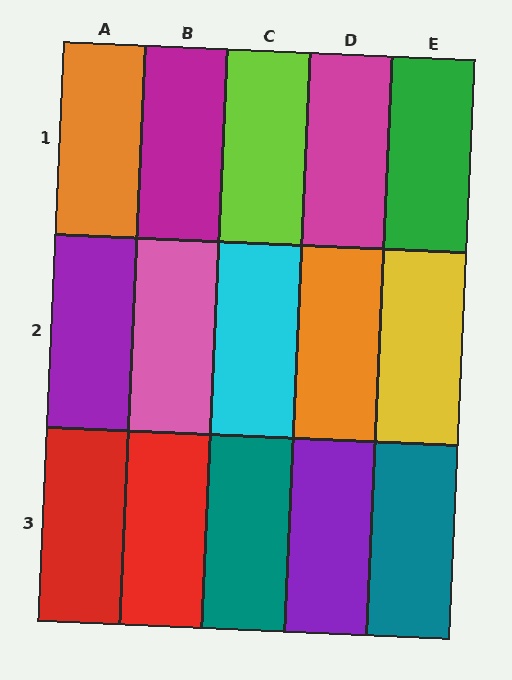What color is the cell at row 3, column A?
Red.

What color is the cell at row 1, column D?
Magenta.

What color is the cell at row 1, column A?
Orange.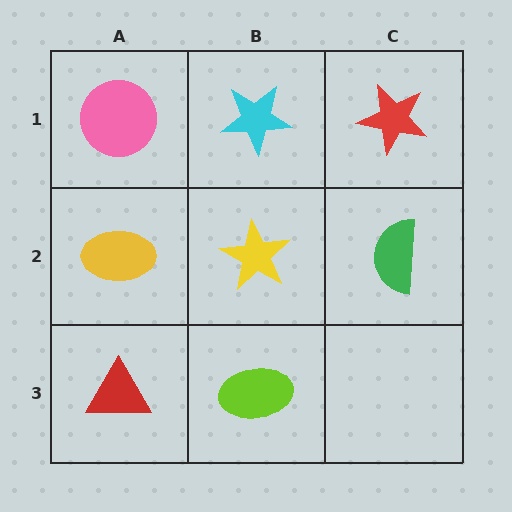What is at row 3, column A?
A red triangle.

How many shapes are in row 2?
3 shapes.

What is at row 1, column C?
A red star.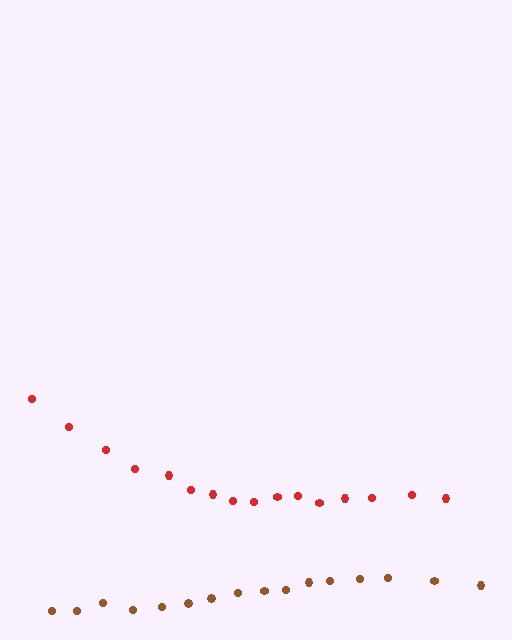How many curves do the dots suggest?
There are 2 distinct paths.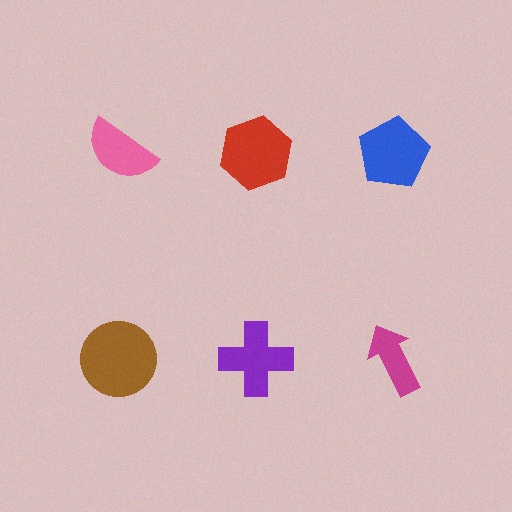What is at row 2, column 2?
A purple cross.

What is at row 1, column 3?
A blue pentagon.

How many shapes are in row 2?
3 shapes.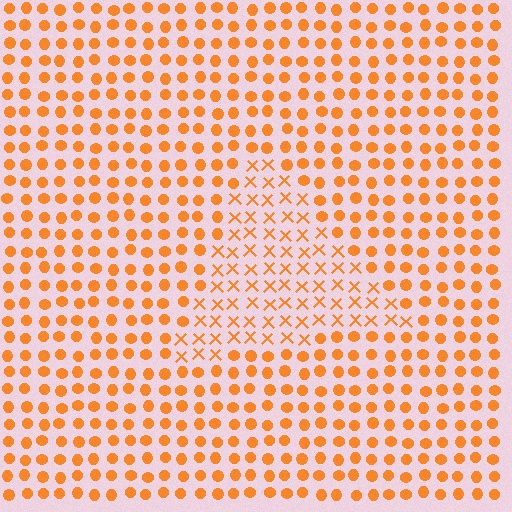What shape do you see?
I see a triangle.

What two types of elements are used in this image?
The image uses X marks inside the triangle region and circles outside it.